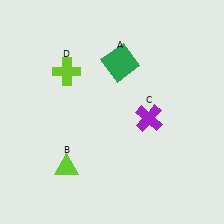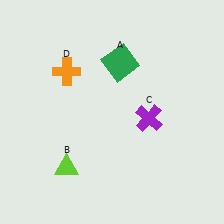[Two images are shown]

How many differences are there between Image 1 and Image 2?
There is 1 difference between the two images.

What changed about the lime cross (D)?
In Image 1, D is lime. In Image 2, it changed to orange.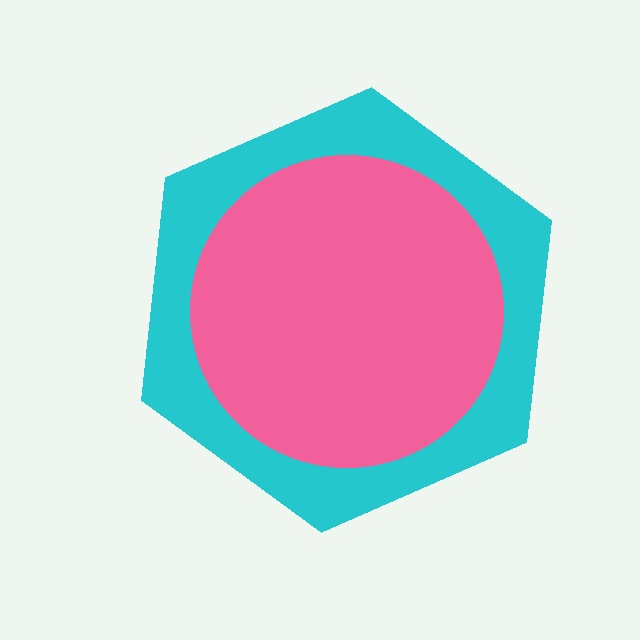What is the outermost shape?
The cyan hexagon.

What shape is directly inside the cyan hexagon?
The pink circle.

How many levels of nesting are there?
2.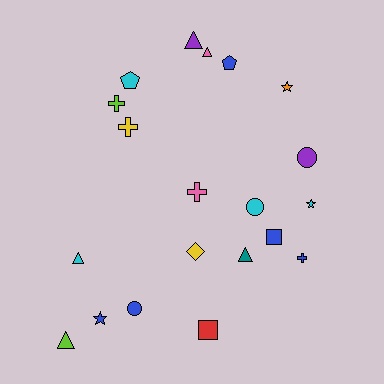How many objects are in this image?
There are 20 objects.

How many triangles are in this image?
There are 5 triangles.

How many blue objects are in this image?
There are 5 blue objects.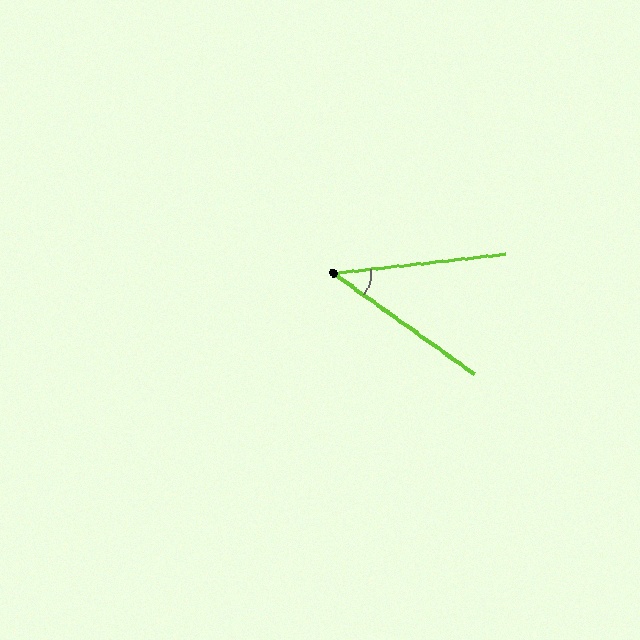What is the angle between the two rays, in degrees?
Approximately 42 degrees.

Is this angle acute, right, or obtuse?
It is acute.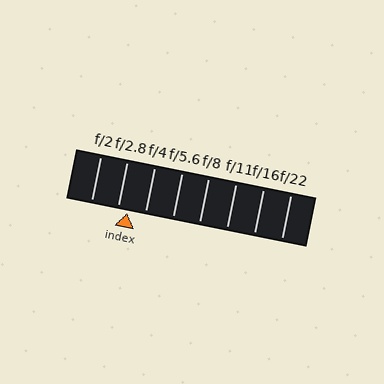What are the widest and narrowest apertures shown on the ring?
The widest aperture shown is f/2 and the narrowest is f/22.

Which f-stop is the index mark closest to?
The index mark is closest to f/2.8.